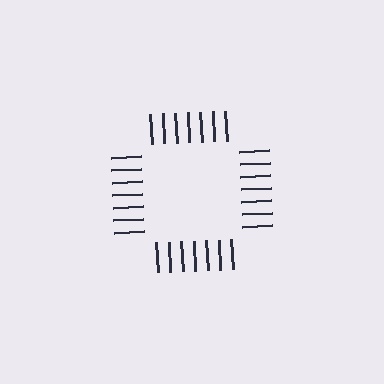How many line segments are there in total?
28 — 7 along each of the 4 edges.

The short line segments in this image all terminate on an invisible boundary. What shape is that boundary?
An illusory square — the line segments terminate on its edges but no continuous stroke is drawn.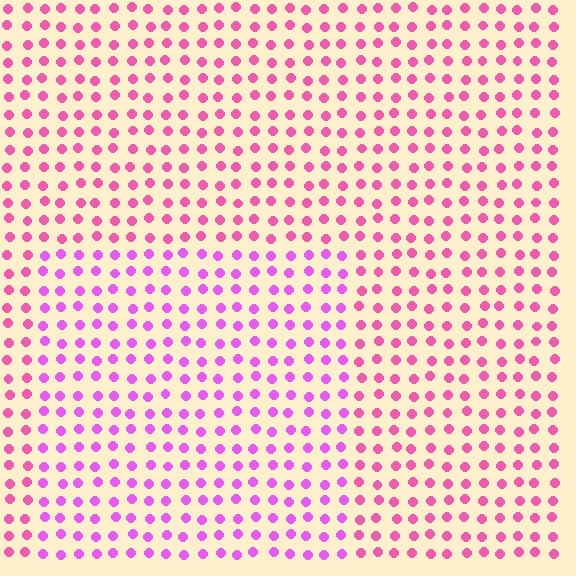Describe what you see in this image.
The image is filled with small pink elements in a uniform arrangement. A rectangle-shaped region is visible where the elements are tinted to a slightly different hue, forming a subtle color boundary.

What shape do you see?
I see a rectangle.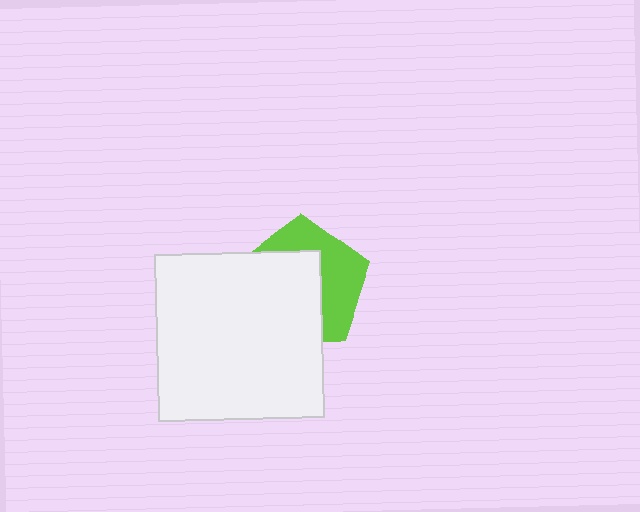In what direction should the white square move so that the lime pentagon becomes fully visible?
The white square should move toward the lower-left. That is the shortest direction to clear the overlap and leave the lime pentagon fully visible.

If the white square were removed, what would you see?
You would see the complete lime pentagon.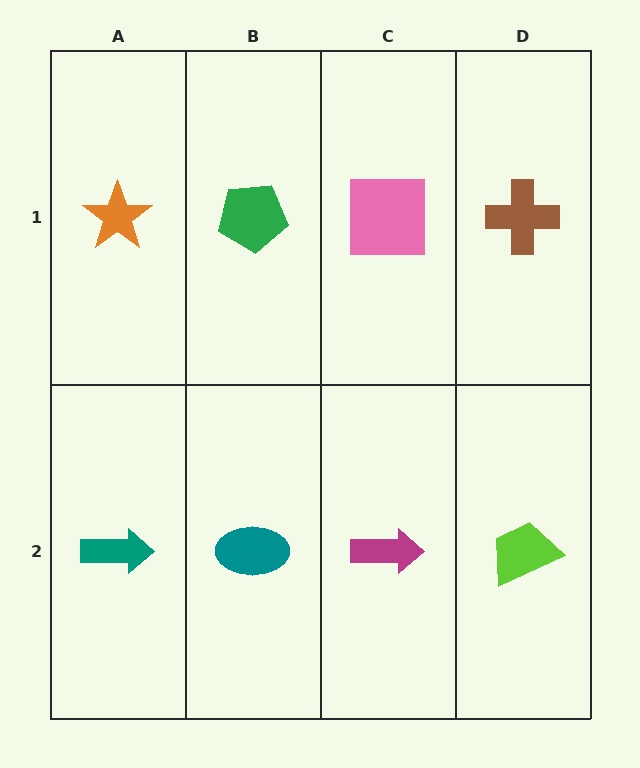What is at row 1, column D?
A brown cross.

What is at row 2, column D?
A lime trapezoid.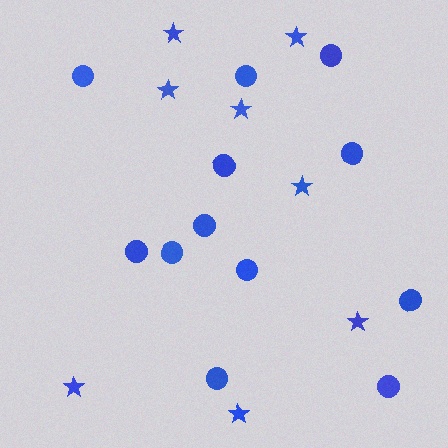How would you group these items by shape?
There are 2 groups: one group of circles (12) and one group of stars (8).